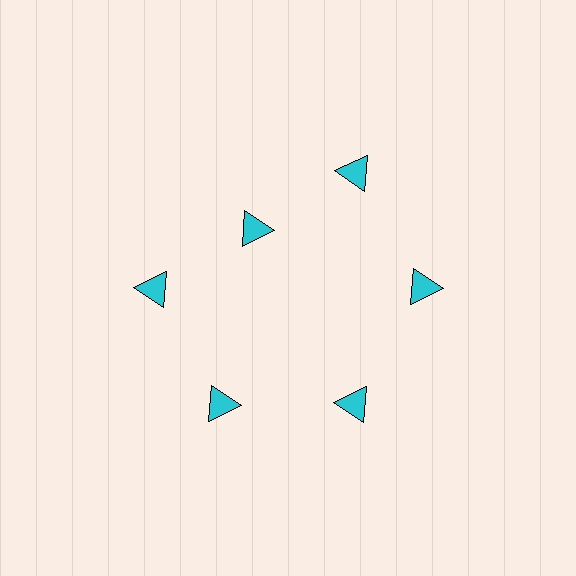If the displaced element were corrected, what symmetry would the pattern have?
It would have 6-fold rotational symmetry — the pattern would map onto itself every 60 degrees.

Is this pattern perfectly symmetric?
No. The 6 cyan triangles are arranged in a ring, but one element near the 11 o'clock position is pulled inward toward the center, breaking the 6-fold rotational symmetry.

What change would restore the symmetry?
The symmetry would be restored by moving it outward, back onto the ring so that all 6 triangles sit at equal angles and equal distance from the center.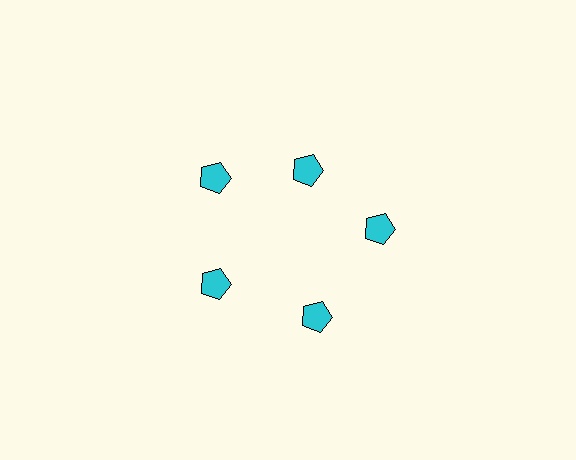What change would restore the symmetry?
The symmetry would be restored by moving it outward, back onto the ring so that all 5 pentagons sit at equal angles and equal distance from the center.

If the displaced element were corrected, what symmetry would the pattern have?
It would have 5-fold rotational symmetry — the pattern would map onto itself every 72 degrees.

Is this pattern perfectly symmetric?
No. The 5 cyan pentagons are arranged in a ring, but one element near the 1 o'clock position is pulled inward toward the center, breaking the 5-fold rotational symmetry.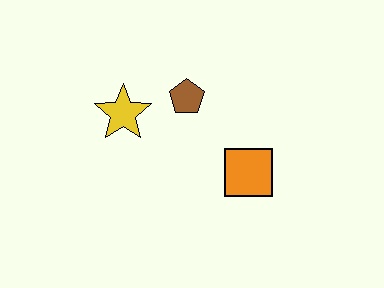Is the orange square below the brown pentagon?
Yes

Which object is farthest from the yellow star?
The orange square is farthest from the yellow star.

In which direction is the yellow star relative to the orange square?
The yellow star is to the left of the orange square.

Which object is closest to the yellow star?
The brown pentagon is closest to the yellow star.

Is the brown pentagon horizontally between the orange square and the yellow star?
Yes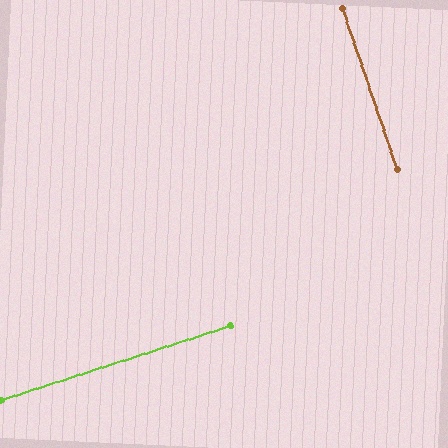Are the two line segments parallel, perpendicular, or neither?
Perpendicular — they meet at approximately 89°.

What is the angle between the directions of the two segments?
Approximately 89 degrees.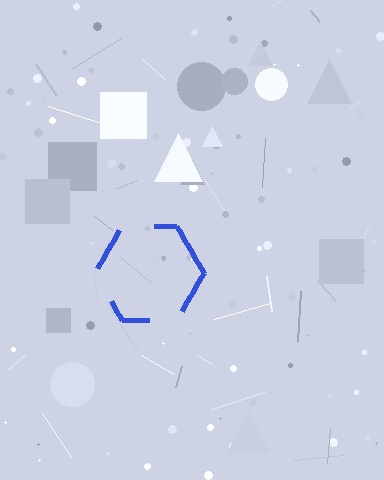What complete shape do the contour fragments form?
The contour fragments form a hexagon.